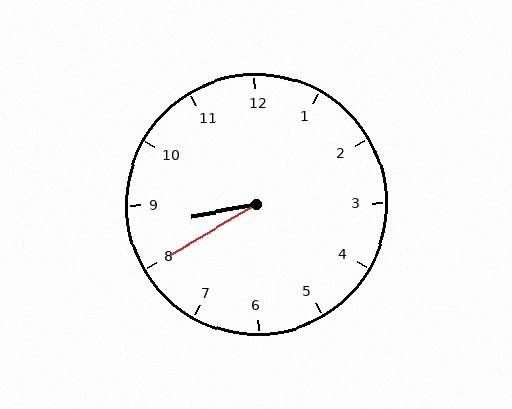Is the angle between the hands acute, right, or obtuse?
It is acute.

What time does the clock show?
8:40.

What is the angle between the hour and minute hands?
Approximately 20 degrees.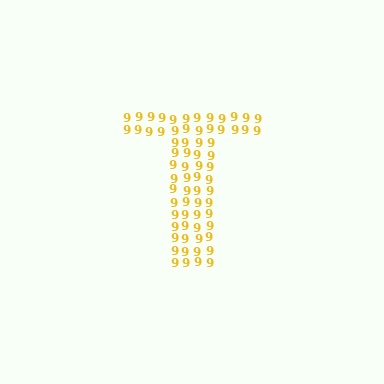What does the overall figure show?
The overall figure shows the letter T.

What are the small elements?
The small elements are digit 9's.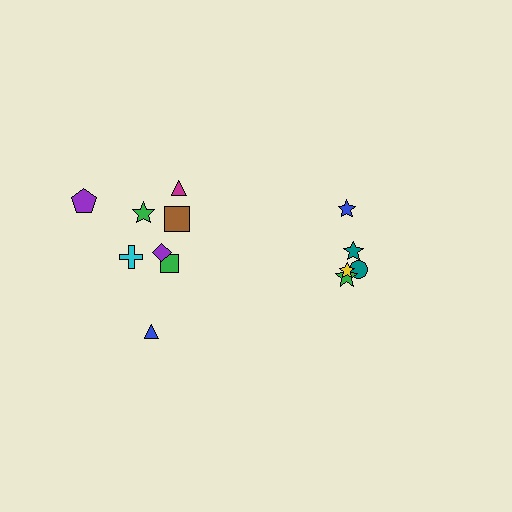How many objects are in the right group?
There are 5 objects.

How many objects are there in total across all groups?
There are 13 objects.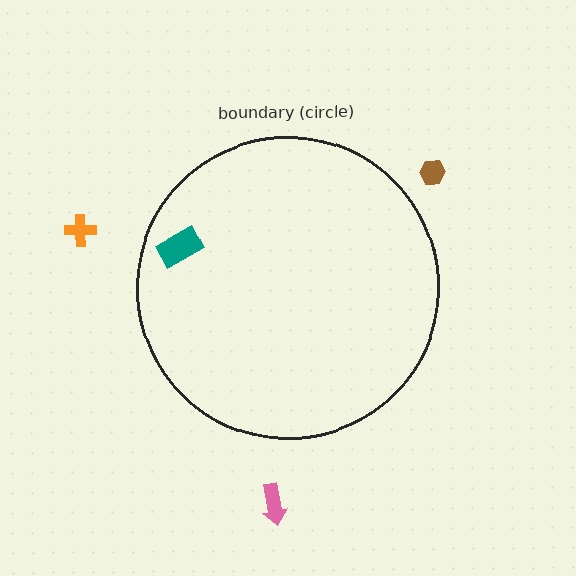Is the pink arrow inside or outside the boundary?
Outside.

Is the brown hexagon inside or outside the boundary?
Outside.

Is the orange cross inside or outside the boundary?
Outside.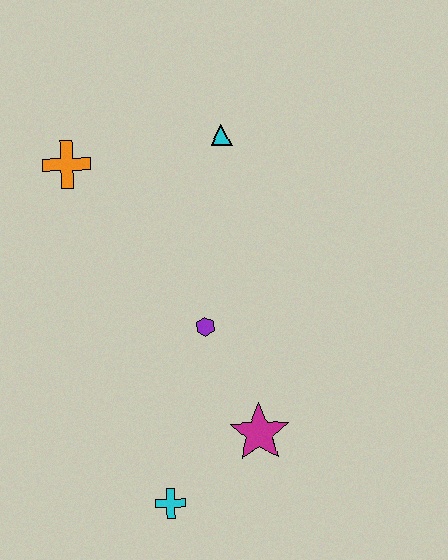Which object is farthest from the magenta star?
The orange cross is farthest from the magenta star.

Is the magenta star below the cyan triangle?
Yes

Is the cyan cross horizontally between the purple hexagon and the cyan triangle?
No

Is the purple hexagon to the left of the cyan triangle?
Yes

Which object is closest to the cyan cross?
The magenta star is closest to the cyan cross.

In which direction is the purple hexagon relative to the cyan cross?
The purple hexagon is above the cyan cross.